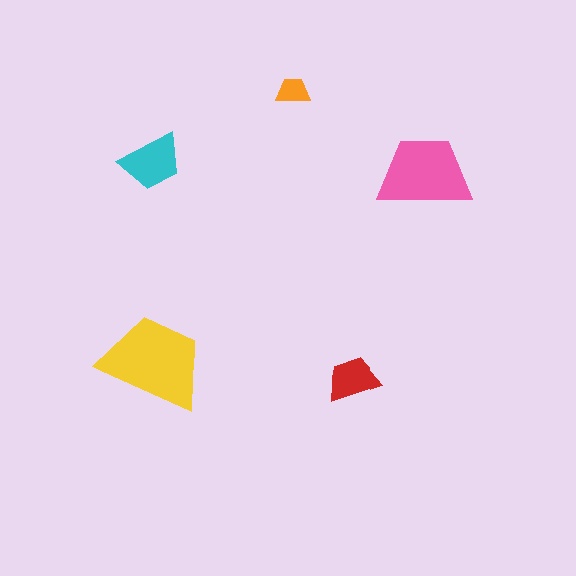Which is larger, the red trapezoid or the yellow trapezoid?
The yellow one.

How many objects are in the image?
There are 5 objects in the image.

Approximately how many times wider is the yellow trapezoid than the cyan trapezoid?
About 1.5 times wider.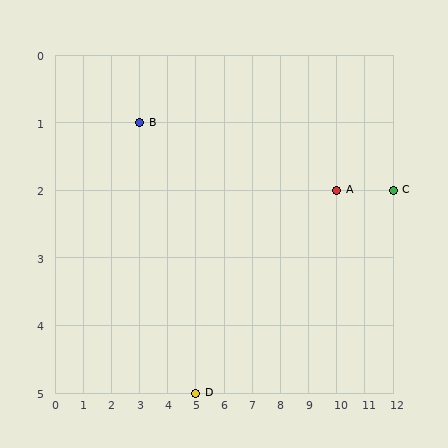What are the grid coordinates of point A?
Point A is at grid coordinates (10, 2).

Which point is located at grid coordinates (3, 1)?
Point B is at (3, 1).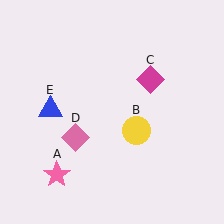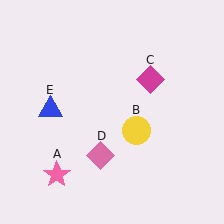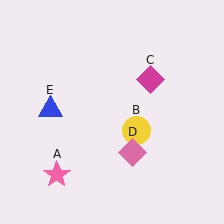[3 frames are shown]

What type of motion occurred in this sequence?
The pink diamond (object D) rotated counterclockwise around the center of the scene.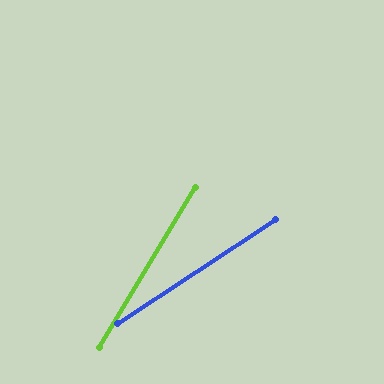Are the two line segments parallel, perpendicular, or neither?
Neither parallel nor perpendicular — they differ by about 26°.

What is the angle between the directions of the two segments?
Approximately 26 degrees.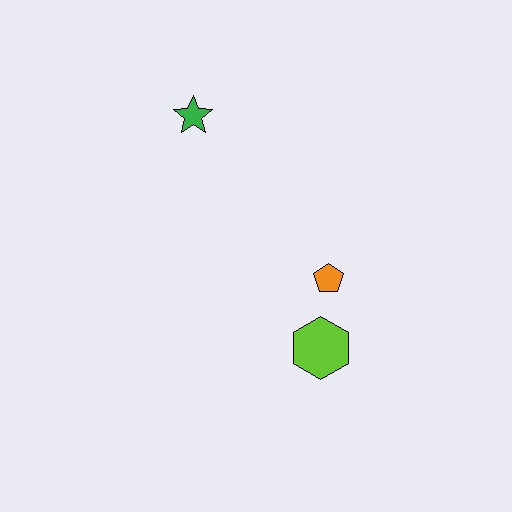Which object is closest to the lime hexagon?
The orange pentagon is closest to the lime hexagon.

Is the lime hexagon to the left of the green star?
No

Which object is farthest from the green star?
The lime hexagon is farthest from the green star.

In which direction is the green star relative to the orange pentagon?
The green star is above the orange pentagon.